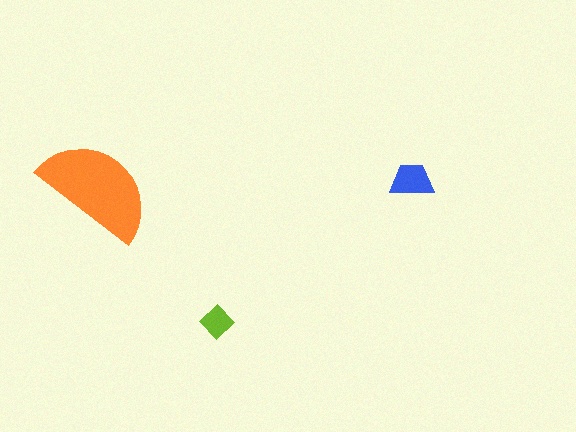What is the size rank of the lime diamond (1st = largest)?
3rd.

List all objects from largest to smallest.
The orange semicircle, the blue trapezoid, the lime diamond.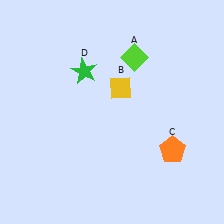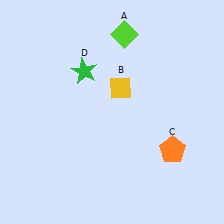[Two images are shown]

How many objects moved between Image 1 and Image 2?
1 object moved between the two images.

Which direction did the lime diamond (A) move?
The lime diamond (A) moved up.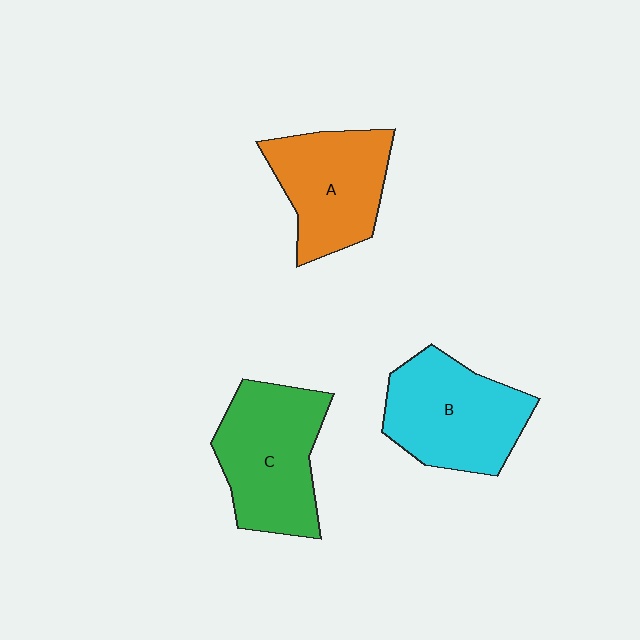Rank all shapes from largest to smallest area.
From largest to smallest: C (green), B (cyan), A (orange).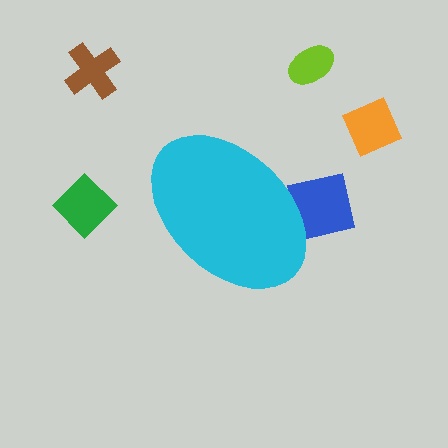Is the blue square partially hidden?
Yes, the blue square is partially hidden behind the cyan ellipse.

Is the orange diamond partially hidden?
No, the orange diamond is fully visible.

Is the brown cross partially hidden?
No, the brown cross is fully visible.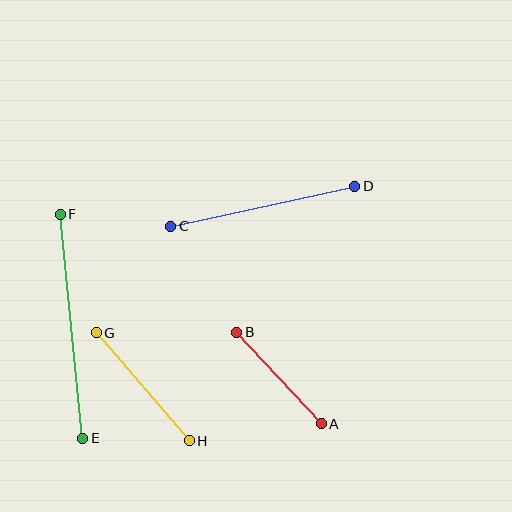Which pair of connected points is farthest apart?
Points E and F are farthest apart.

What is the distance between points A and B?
The distance is approximately 124 pixels.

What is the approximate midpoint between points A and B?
The midpoint is at approximately (279, 378) pixels.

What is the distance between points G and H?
The distance is approximately 142 pixels.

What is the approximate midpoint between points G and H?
The midpoint is at approximately (143, 387) pixels.